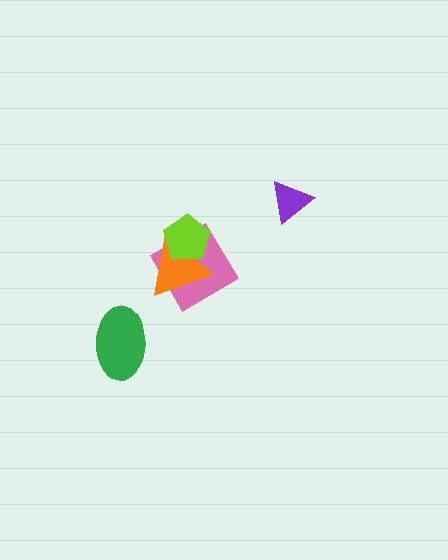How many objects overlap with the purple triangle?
0 objects overlap with the purple triangle.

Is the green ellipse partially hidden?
No, no other shape covers it.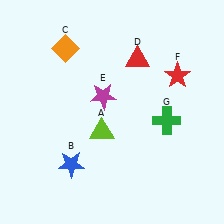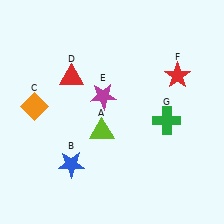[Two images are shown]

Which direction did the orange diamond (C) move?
The orange diamond (C) moved down.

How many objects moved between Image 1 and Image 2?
2 objects moved between the two images.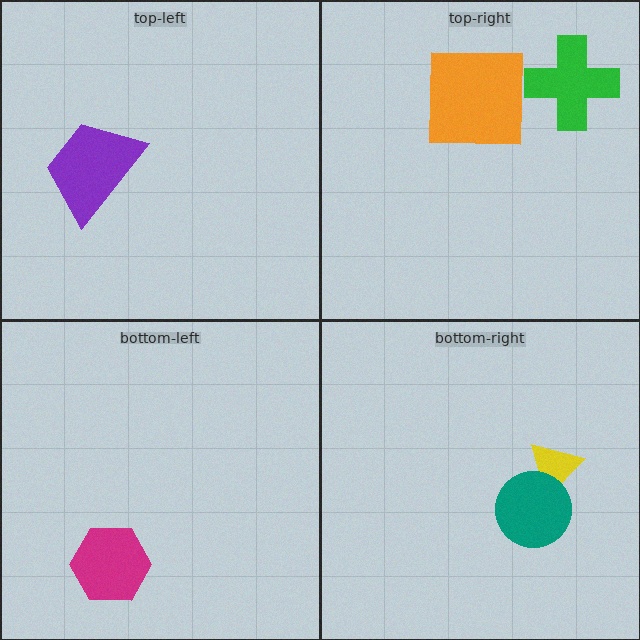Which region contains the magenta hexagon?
The bottom-left region.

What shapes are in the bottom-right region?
The yellow triangle, the teal circle.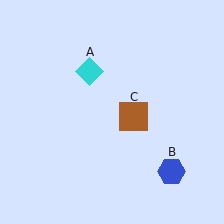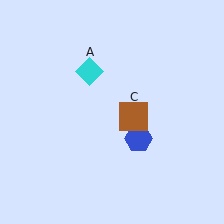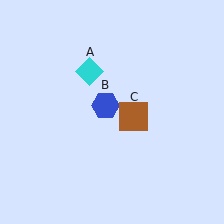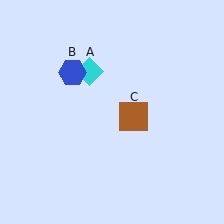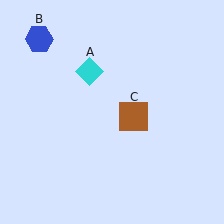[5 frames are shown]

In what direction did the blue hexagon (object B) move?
The blue hexagon (object B) moved up and to the left.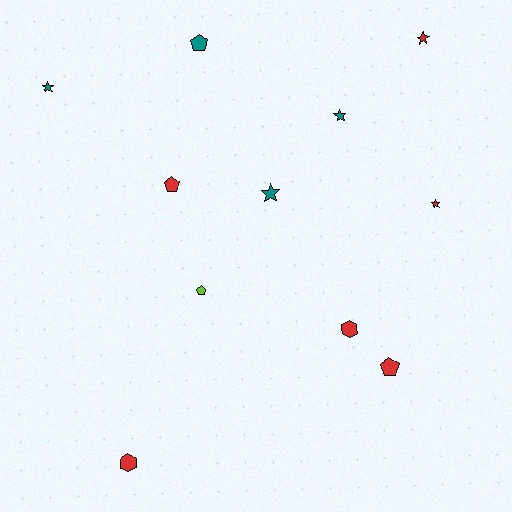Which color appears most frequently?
Red, with 6 objects.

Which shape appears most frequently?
Star, with 5 objects.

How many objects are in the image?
There are 11 objects.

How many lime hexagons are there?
There are no lime hexagons.